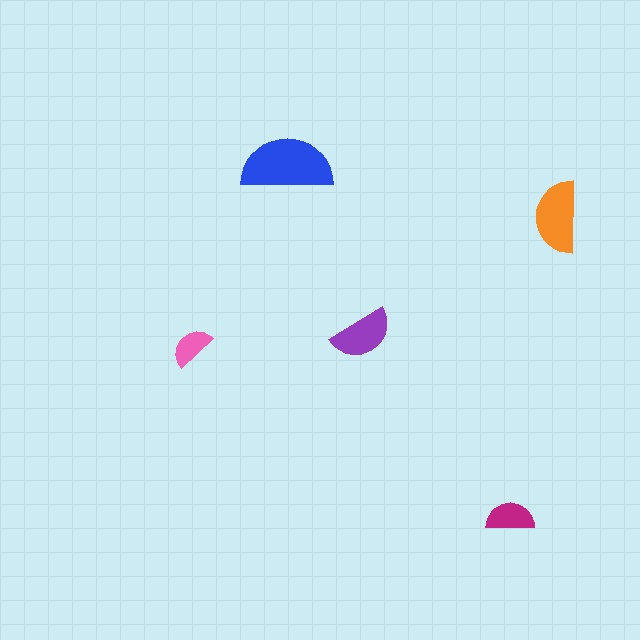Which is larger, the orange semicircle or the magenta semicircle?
The orange one.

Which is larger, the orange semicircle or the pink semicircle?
The orange one.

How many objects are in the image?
There are 5 objects in the image.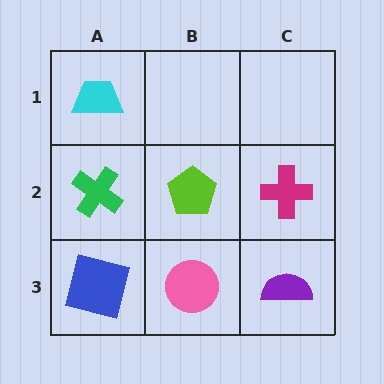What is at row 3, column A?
A blue square.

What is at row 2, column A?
A green cross.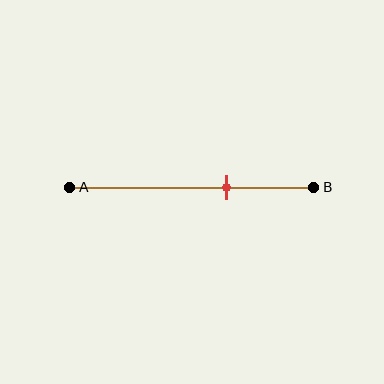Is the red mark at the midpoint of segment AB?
No, the mark is at about 65% from A, not at the 50% midpoint.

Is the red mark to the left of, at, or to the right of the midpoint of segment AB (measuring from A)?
The red mark is to the right of the midpoint of segment AB.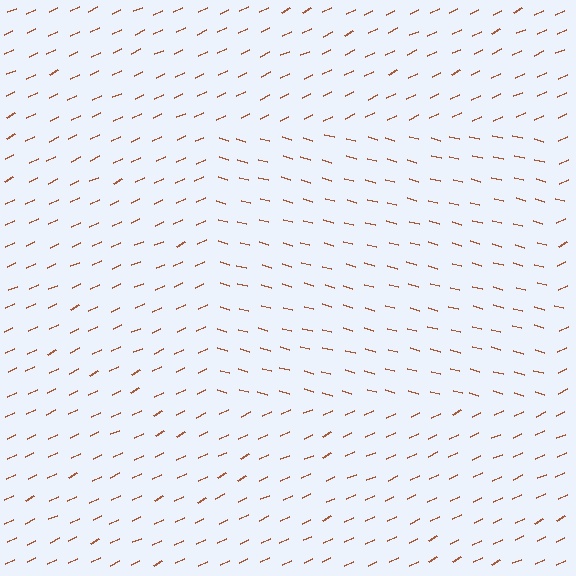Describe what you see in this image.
The image is filled with small brown line segments. A rectangle region in the image has lines oriented differently from the surrounding lines, creating a visible texture boundary.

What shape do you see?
I see a rectangle.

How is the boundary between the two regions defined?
The boundary is defined purely by a change in line orientation (approximately 40 degrees difference). All lines are the same color and thickness.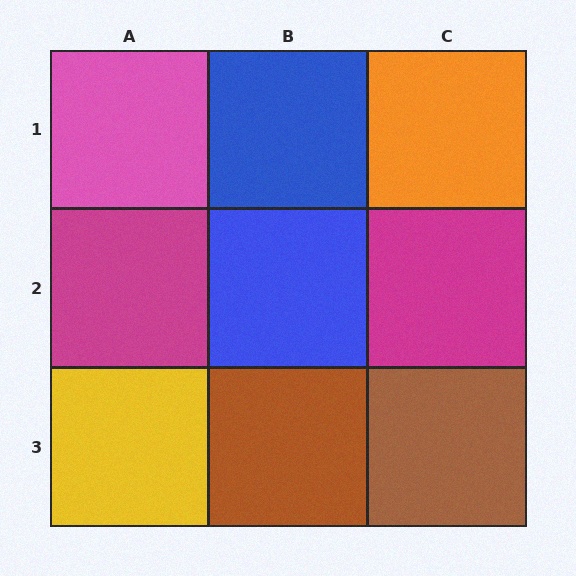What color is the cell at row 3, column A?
Yellow.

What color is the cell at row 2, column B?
Blue.